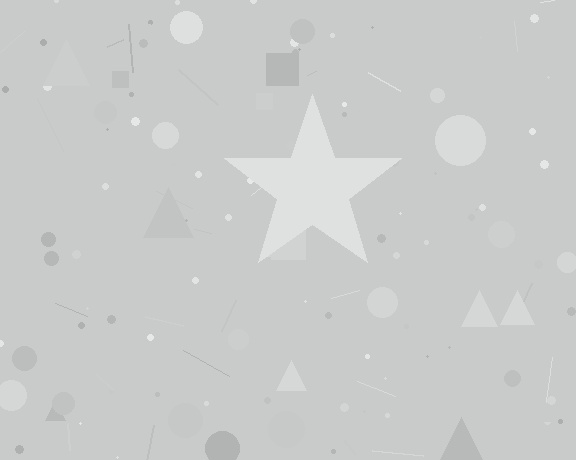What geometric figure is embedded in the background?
A star is embedded in the background.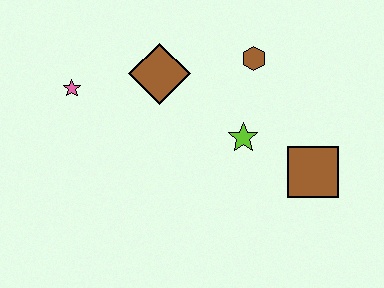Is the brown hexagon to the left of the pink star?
No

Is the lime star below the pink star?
Yes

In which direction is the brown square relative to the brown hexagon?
The brown square is below the brown hexagon.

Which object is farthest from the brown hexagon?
The pink star is farthest from the brown hexagon.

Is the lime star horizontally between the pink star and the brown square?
Yes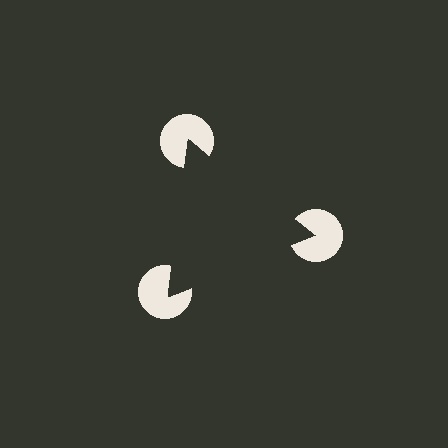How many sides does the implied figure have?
3 sides.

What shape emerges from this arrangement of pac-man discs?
An illusory triangle — its edges are inferred from the aligned wedge cuts in the pac-man discs, not physically drawn.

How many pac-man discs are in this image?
There are 3 — one at each vertex of the illusory triangle.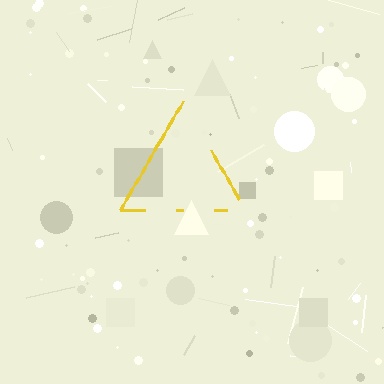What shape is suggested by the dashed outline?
The dashed outline suggests a triangle.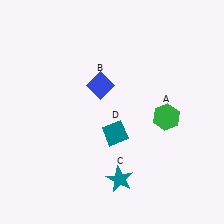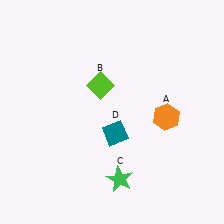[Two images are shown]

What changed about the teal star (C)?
In Image 1, C is teal. In Image 2, it changed to green.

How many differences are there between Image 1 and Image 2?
There are 3 differences between the two images.